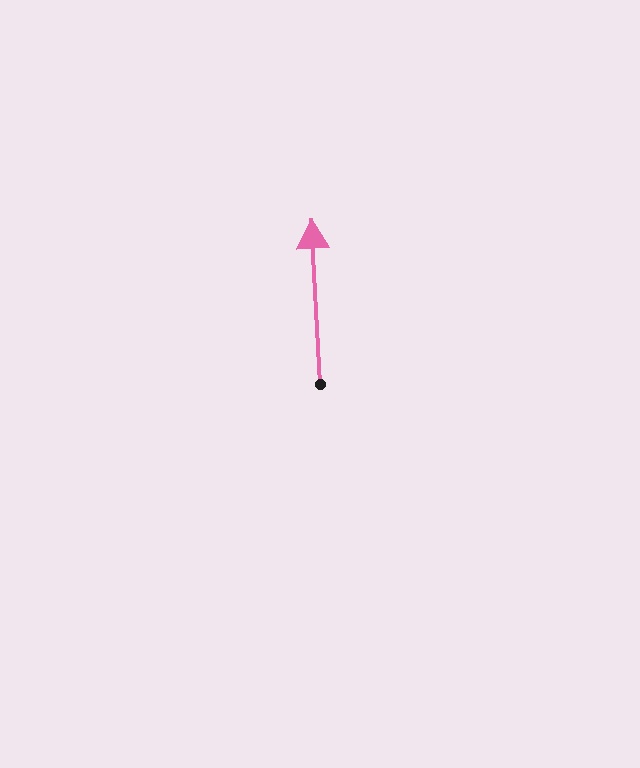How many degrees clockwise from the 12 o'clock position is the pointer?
Approximately 357 degrees.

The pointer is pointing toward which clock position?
Roughly 12 o'clock.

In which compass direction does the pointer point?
North.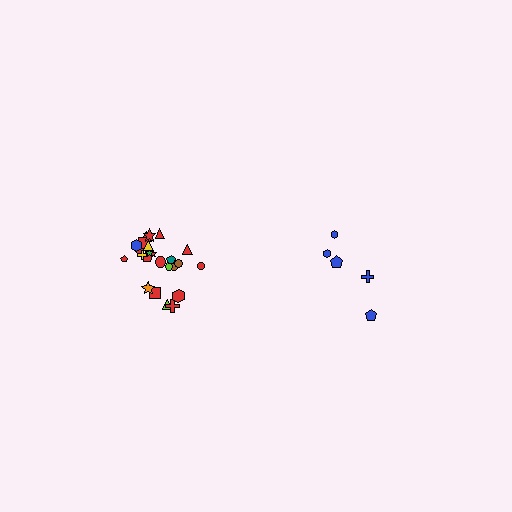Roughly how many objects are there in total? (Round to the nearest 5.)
Roughly 30 objects in total.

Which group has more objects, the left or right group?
The left group.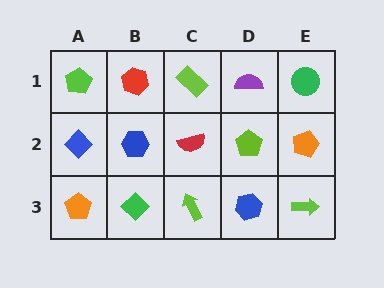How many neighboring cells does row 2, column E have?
3.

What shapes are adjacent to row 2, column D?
A purple semicircle (row 1, column D), a blue hexagon (row 3, column D), a red semicircle (row 2, column C), an orange pentagon (row 2, column E).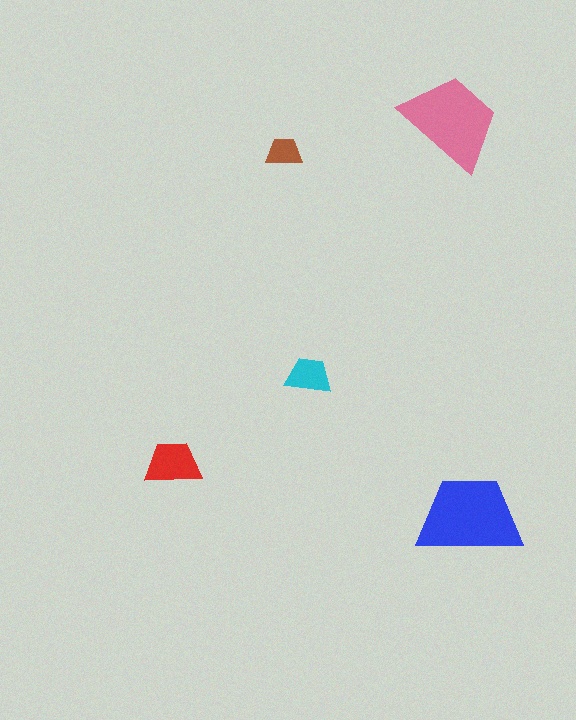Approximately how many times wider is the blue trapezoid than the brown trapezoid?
About 3 times wider.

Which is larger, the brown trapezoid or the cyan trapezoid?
The cyan one.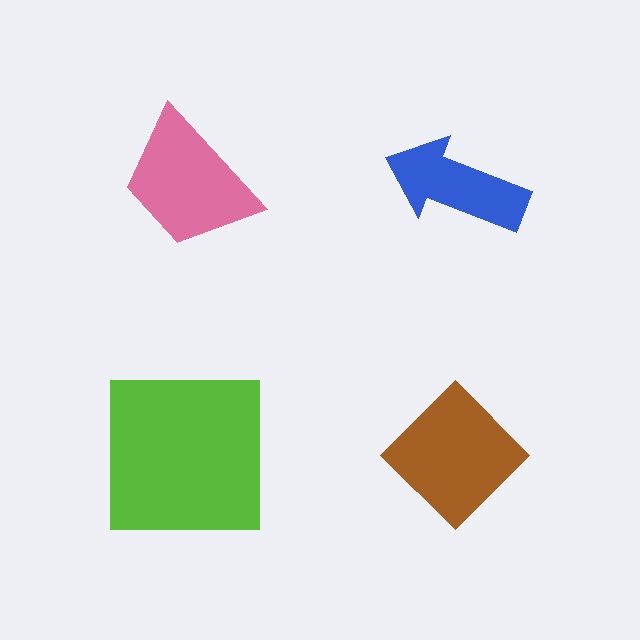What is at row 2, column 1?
A lime square.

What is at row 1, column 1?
A pink trapezoid.